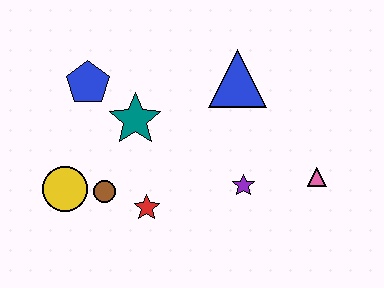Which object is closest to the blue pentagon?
The teal star is closest to the blue pentagon.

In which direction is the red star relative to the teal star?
The red star is below the teal star.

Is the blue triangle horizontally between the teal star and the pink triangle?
Yes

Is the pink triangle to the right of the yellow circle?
Yes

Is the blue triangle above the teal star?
Yes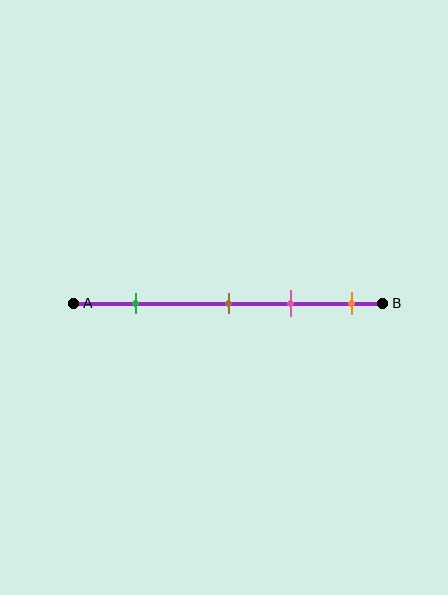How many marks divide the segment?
There are 4 marks dividing the segment.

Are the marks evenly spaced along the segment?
No, the marks are not evenly spaced.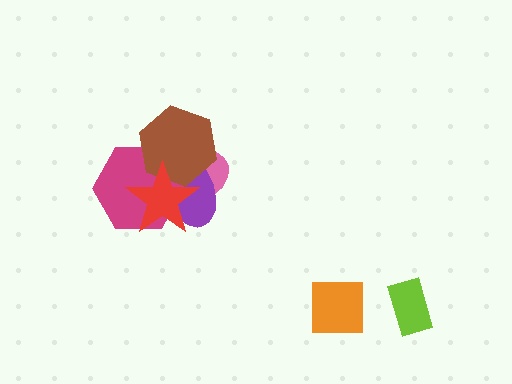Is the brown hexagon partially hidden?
Yes, it is partially covered by another shape.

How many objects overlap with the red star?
4 objects overlap with the red star.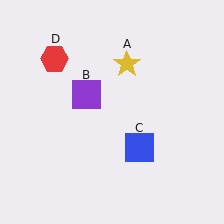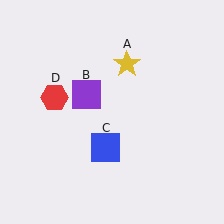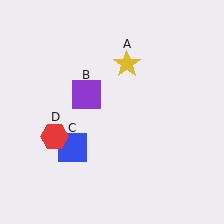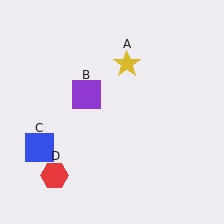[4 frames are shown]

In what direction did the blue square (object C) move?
The blue square (object C) moved left.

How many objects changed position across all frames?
2 objects changed position: blue square (object C), red hexagon (object D).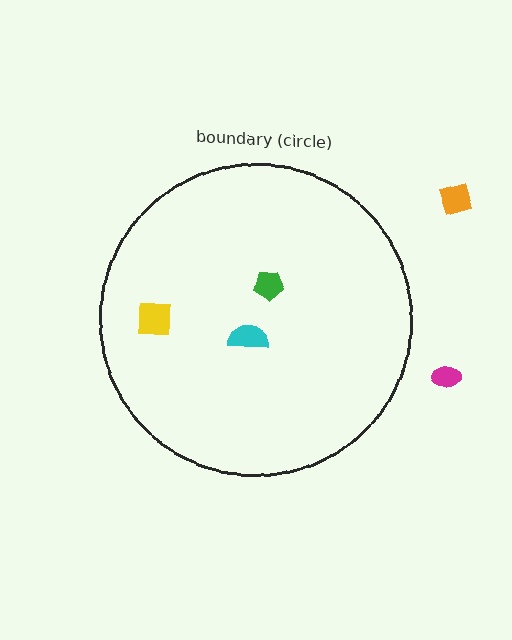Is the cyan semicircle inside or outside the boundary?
Inside.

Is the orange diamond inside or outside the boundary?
Outside.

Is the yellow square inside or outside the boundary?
Inside.